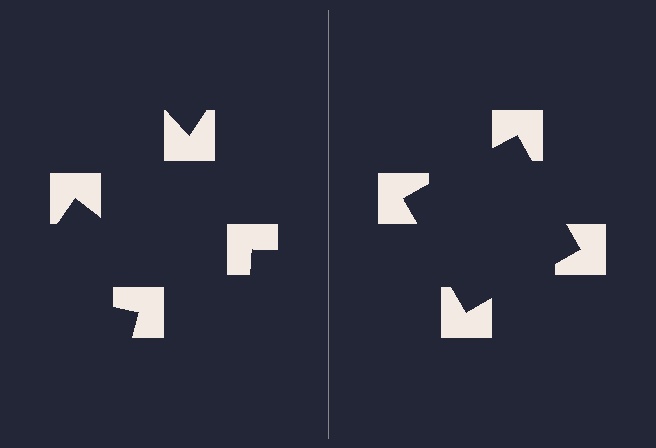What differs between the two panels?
The notched squares are positioned identically on both sides; only the wedge orientations differ. On the right they align to a square; on the left they are misaligned.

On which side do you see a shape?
An illusory square appears on the right side. On the left side the wedge cuts are rotated, so no coherent shape forms.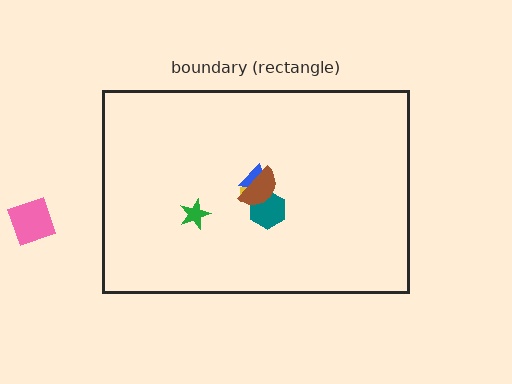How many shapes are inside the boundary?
5 inside, 1 outside.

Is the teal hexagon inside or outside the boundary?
Inside.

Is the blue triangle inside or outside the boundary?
Inside.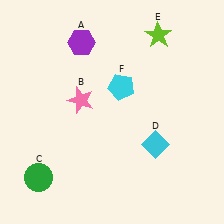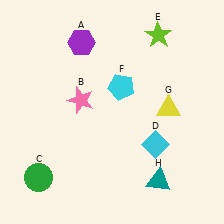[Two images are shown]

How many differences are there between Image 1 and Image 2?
There are 2 differences between the two images.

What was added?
A yellow triangle (G), a teal triangle (H) were added in Image 2.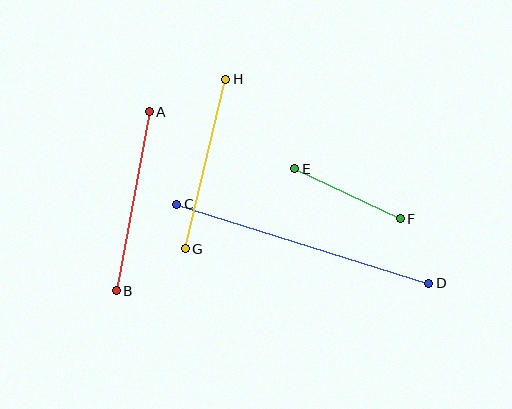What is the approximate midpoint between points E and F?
The midpoint is at approximately (347, 194) pixels.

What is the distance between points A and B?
The distance is approximately 182 pixels.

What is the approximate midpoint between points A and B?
The midpoint is at approximately (133, 201) pixels.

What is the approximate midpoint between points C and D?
The midpoint is at approximately (303, 244) pixels.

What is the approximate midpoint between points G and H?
The midpoint is at approximately (206, 164) pixels.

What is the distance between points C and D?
The distance is approximately 264 pixels.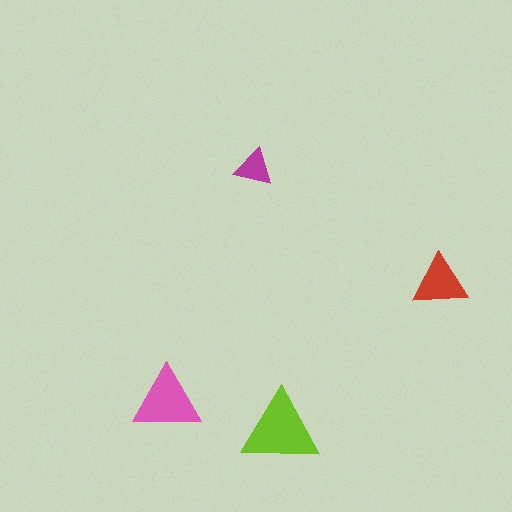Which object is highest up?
The magenta triangle is topmost.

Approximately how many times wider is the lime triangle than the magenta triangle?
About 2 times wider.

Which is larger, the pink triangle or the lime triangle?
The lime one.